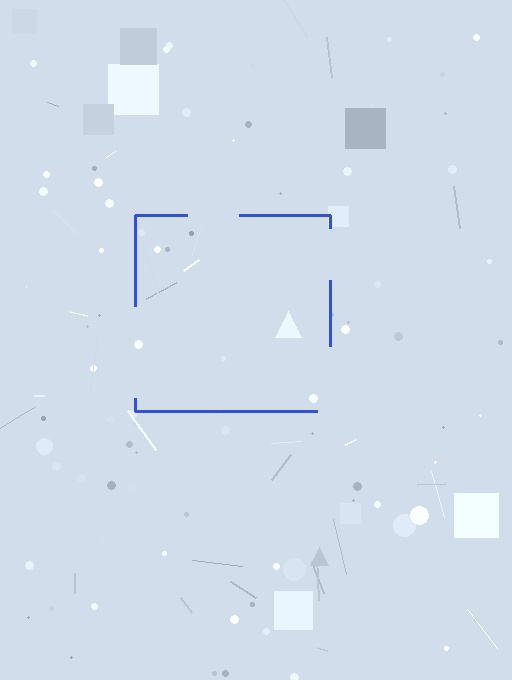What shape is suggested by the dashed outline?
The dashed outline suggests a square.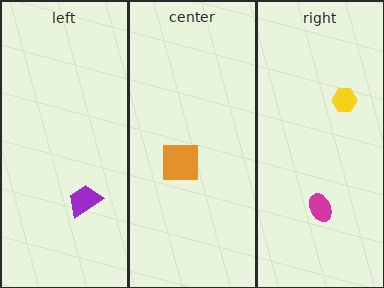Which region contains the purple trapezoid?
The left region.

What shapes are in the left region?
The purple trapezoid.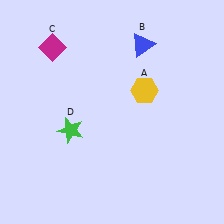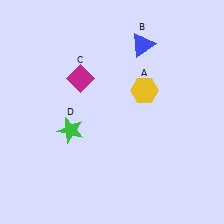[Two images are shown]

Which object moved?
The magenta diamond (C) moved down.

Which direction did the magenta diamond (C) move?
The magenta diamond (C) moved down.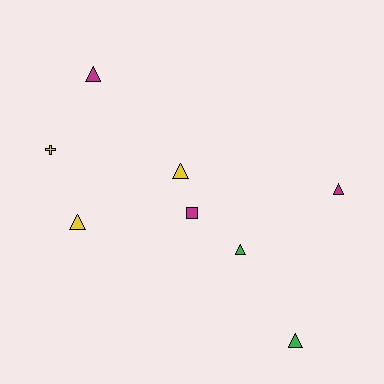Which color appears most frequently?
Yellow, with 3 objects.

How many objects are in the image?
There are 8 objects.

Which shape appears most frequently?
Triangle, with 6 objects.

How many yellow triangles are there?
There are 2 yellow triangles.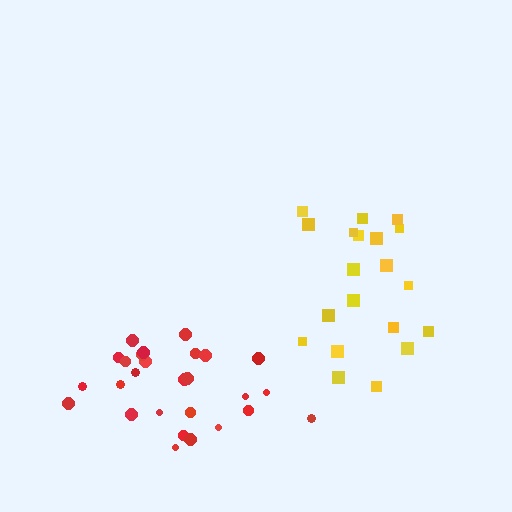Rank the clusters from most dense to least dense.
red, yellow.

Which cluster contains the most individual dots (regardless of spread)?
Red (27).